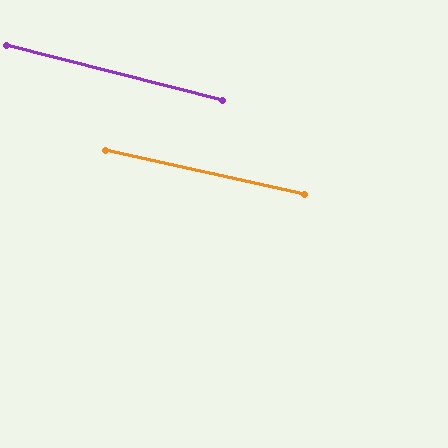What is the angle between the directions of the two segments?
Approximately 2 degrees.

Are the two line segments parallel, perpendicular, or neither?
Parallel — their directions differ by only 1.9°.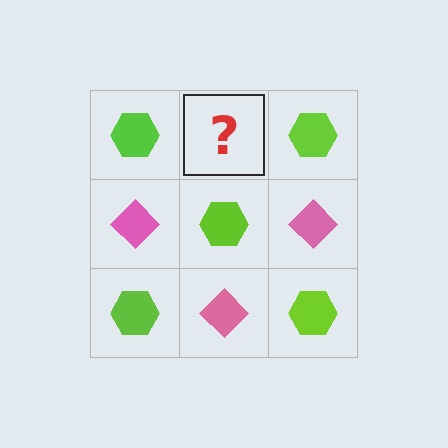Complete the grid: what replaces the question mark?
The question mark should be replaced with a pink diamond.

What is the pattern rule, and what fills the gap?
The rule is that it alternates lime hexagon and pink diamond in a checkerboard pattern. The gap should be filled with a pink diamond.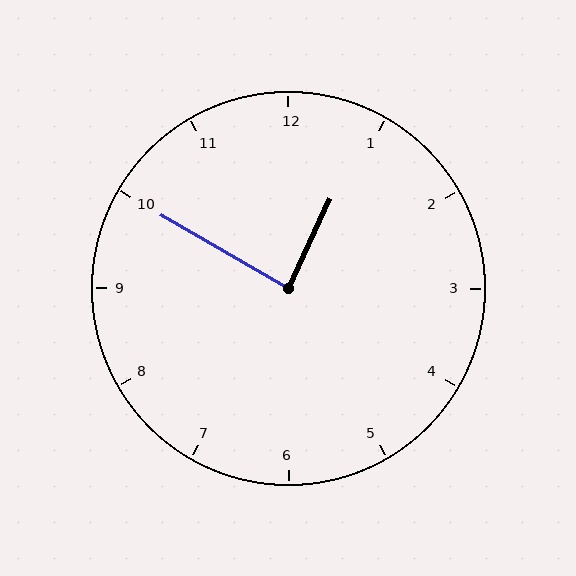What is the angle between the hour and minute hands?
Approximately 85 degrees.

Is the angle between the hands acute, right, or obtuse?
It is right.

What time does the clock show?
12:50.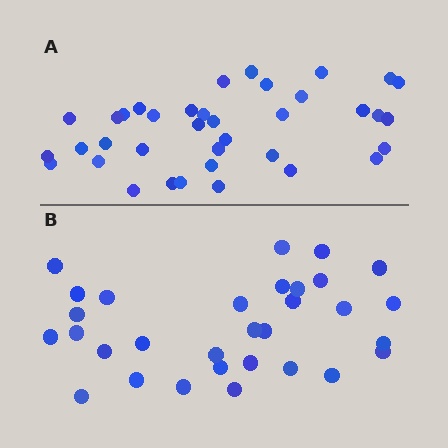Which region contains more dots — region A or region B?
Region A (the top region) has more dots.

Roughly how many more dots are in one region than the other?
Region A has about 6 more dots than region B.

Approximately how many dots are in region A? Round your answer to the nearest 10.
About 40 dots. (The exact count is 37, which rounds to 40.)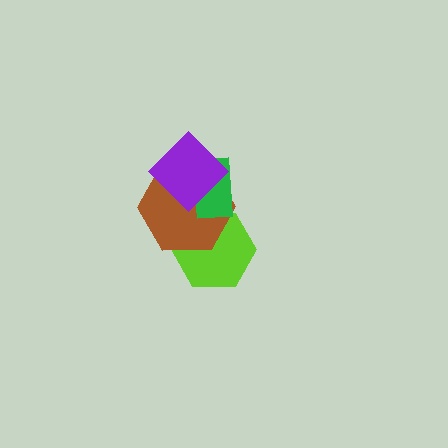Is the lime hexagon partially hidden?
Yes, it is partially covered by another shape.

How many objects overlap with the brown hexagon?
3 objects overlap with the brown hexagon.